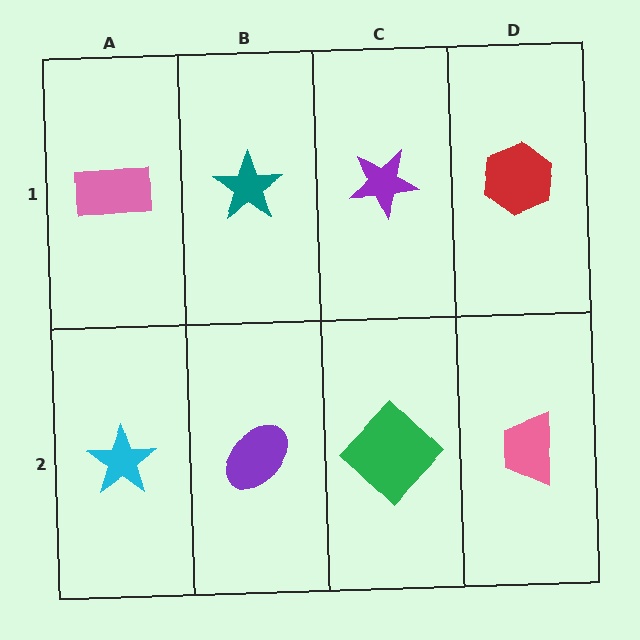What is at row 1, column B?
A teal star.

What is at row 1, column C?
A purple star.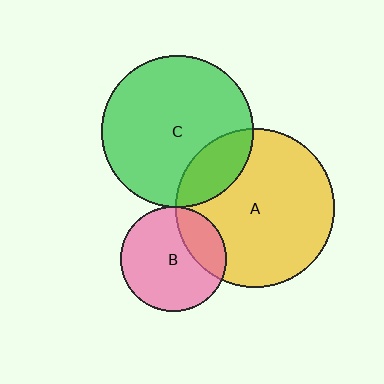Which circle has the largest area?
Circle A (yellow).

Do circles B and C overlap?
Yes.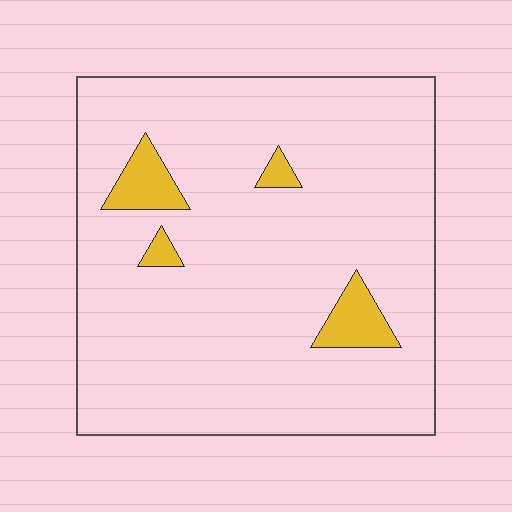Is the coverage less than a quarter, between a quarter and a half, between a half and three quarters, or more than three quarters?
Less than a quarter.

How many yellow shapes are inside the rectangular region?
4.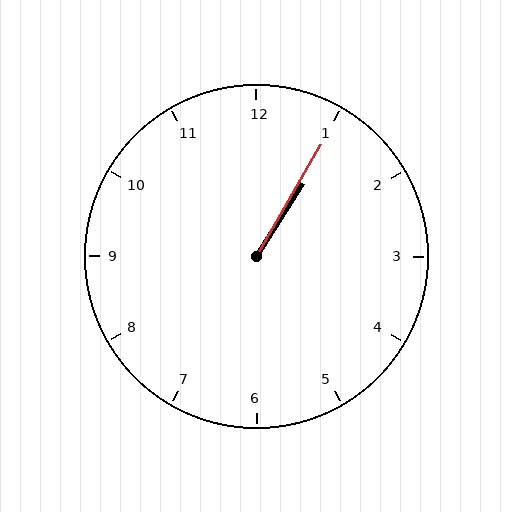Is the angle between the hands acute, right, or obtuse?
It is acute.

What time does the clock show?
1:05.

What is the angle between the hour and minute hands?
Approximately 2 degrees.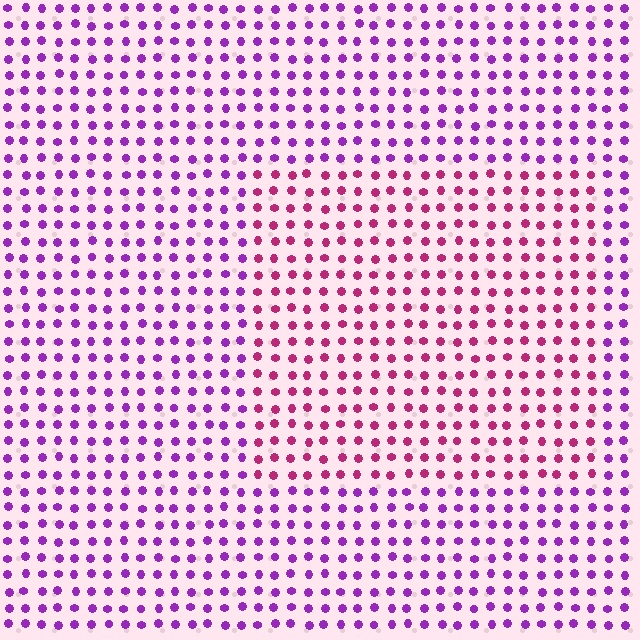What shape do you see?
I see a rectangle.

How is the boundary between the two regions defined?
The boundary is defined purely by a slight shift in hue (about 42 degrees). Spacing, size, and orientation are identical on both sides.